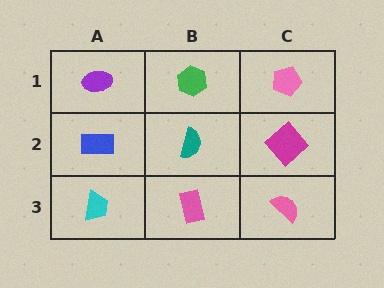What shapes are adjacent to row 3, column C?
A magenta diamond (row 2, column C), a pink rectangle (row 3, column B).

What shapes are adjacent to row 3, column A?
A blue rectangle (row 2, column A), a pink rectangle (row 3, column B).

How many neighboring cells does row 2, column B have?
4.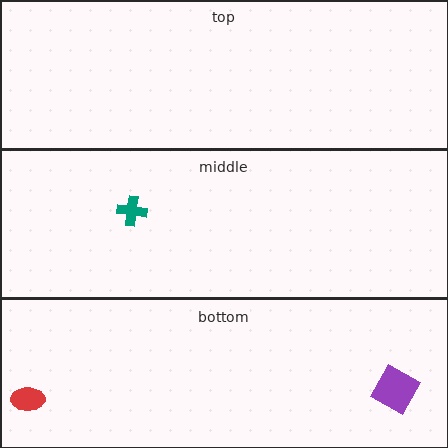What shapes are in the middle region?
The teal cross.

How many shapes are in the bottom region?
2.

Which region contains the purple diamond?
The bottom region.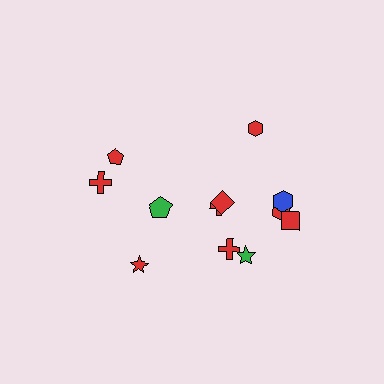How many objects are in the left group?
There are 4 objects.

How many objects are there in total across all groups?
There are 12 objects.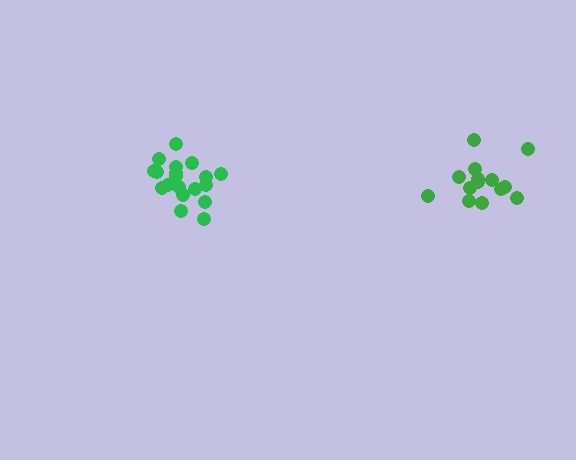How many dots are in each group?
Group 1: 19 dots, Group 2: 14 dots (33 total).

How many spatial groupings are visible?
There are 2 spatial groupings.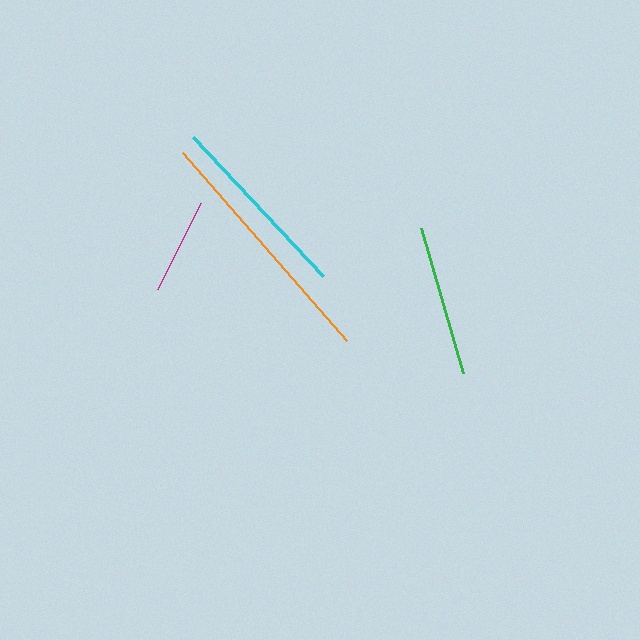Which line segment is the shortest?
The magenta line is the shortest at approximately 97 pixels.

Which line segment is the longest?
The orange line is the longest at approximately 249 pixels.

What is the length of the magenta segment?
The magenta segment is approximately 97 pixels long.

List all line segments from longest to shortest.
From longest to shortest: orange, cyan, green, magenta.